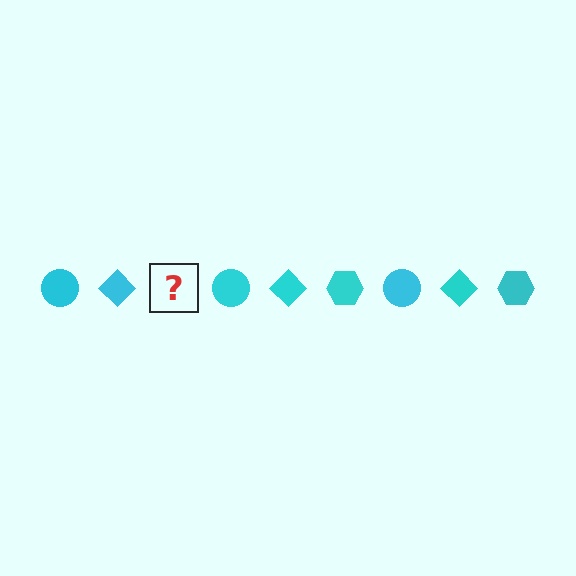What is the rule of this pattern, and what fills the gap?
The rule is that the pattern cycles through circle, diamond, hexagon shapes in cyan. The gap should be filled with a cyan hexagon.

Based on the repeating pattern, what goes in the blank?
The blank should be a cyan hexagon.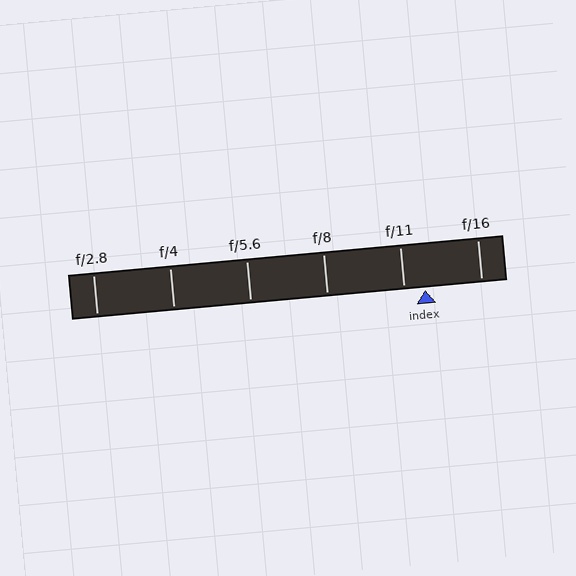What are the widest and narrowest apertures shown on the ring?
The widest aperture shown is f/2.8 and the narrowest is f/16.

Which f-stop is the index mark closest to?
The index mark is closest to f/11.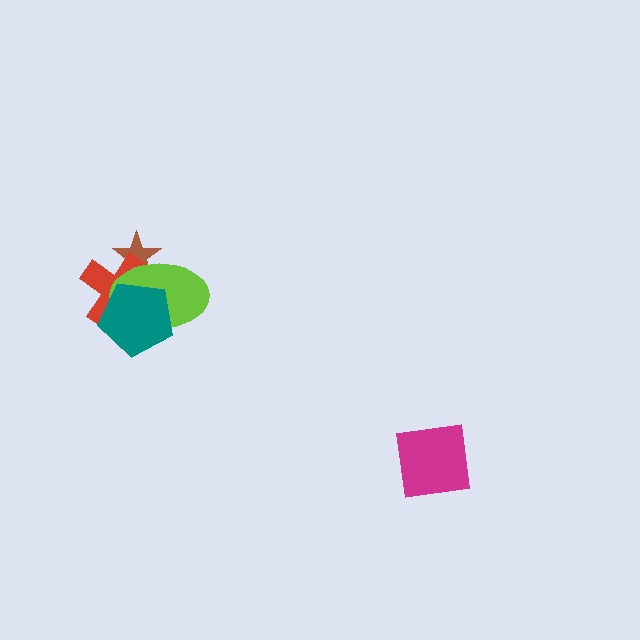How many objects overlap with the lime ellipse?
3 objects overlap with the lime ellipse.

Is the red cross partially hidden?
Yes, it is partially covered by another shape.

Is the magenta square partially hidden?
No, no other shape covers it.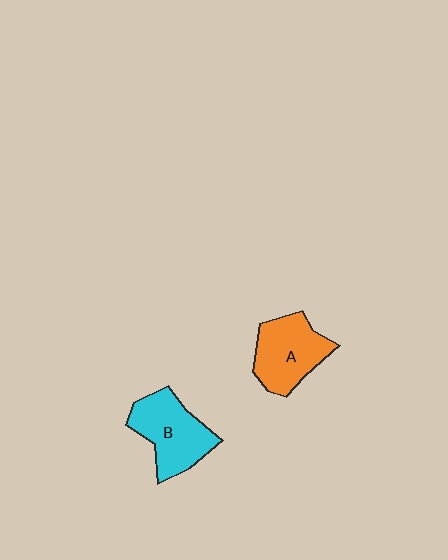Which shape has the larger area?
Shape B (cyan).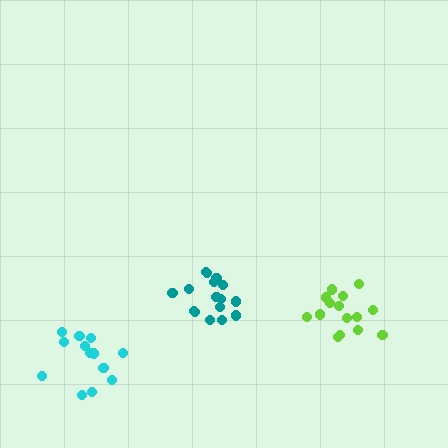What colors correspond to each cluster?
The clusters are colored: teal, lime, cyan.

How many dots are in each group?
Group 1: 16 dots, Group 2: 15 dots, Group 3: 13 dots (44 total).